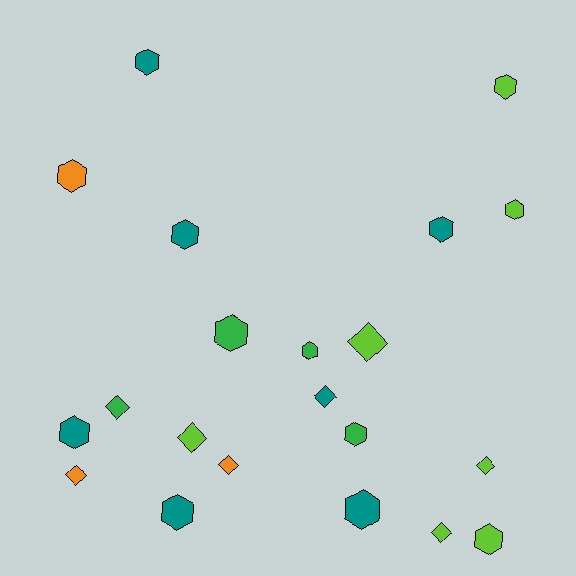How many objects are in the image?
There are 21 objects.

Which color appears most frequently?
Teal, with 7 objects.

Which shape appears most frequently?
Hexagon, with 13 objects.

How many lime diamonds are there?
There are 4 lime diamonds.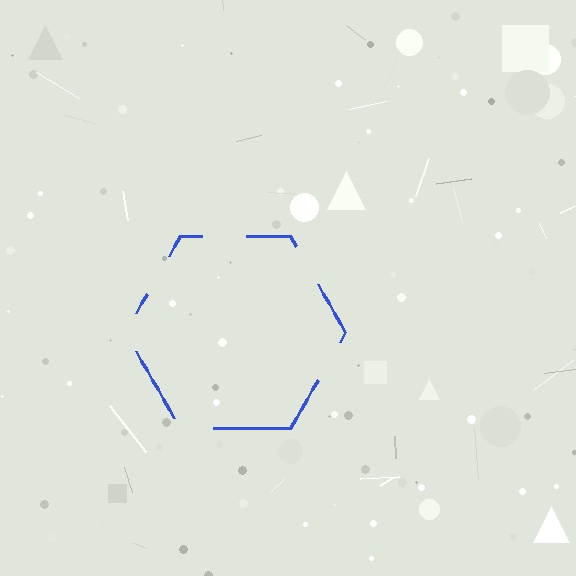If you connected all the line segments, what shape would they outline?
They would outline a hexagon.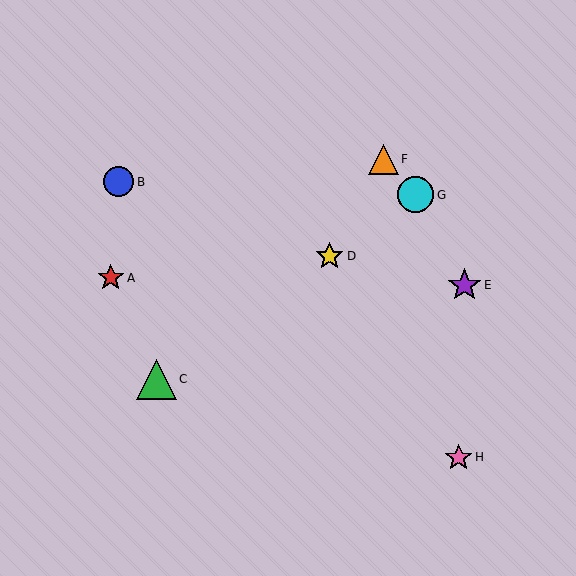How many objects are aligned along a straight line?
3 objects (C, D, G) are aligned along a straight line.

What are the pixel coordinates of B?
Object B is at (119, 182).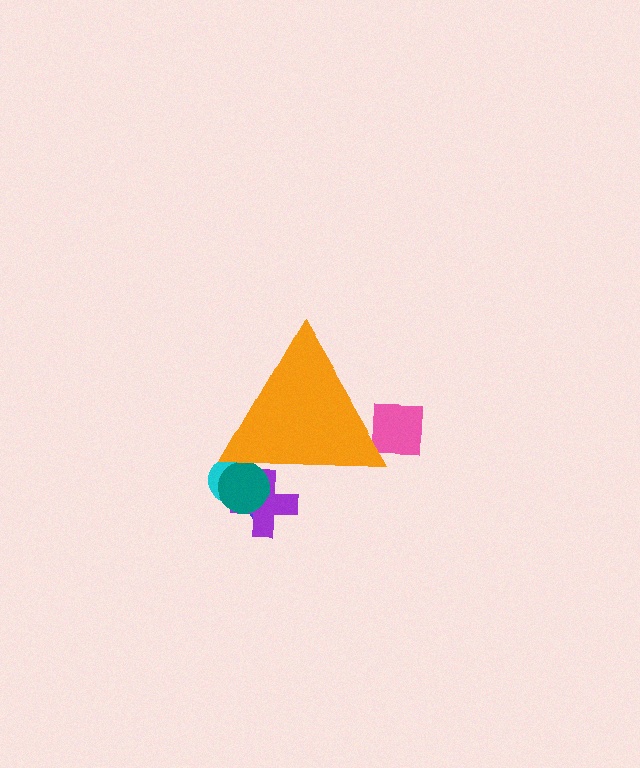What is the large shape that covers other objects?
An orange triangle.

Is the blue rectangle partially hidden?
Yes, the blue rectangle is partially hidden behind the orange triangle.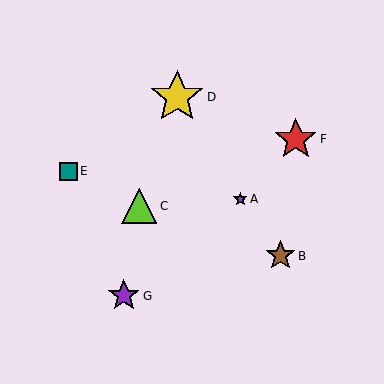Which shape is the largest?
The yellow star (labeled D) is the largest.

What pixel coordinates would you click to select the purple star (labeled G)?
Click at (124, 296) to select the purple star G.